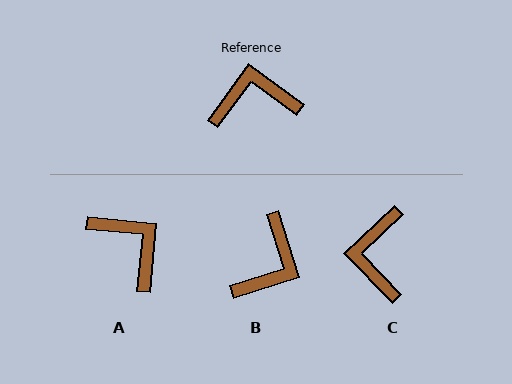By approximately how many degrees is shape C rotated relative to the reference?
Approximately 80 degrees counter-clockwise.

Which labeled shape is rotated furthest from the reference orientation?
B, about 126 degrees away.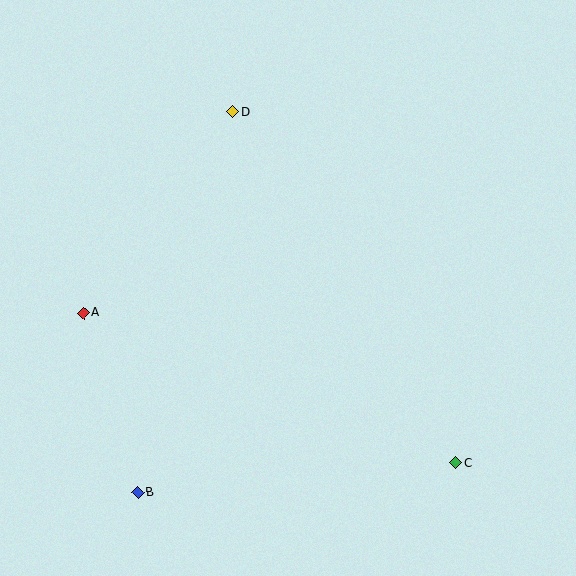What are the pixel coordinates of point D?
Point D is at (233, 112).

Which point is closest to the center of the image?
Point D at (233, 112) is closest to the center.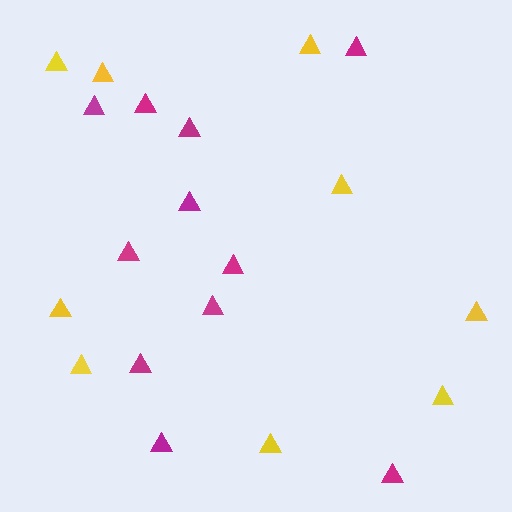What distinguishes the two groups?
There are 2 groups: one group of yellow triangles (9) and one group of magenta triangles (11).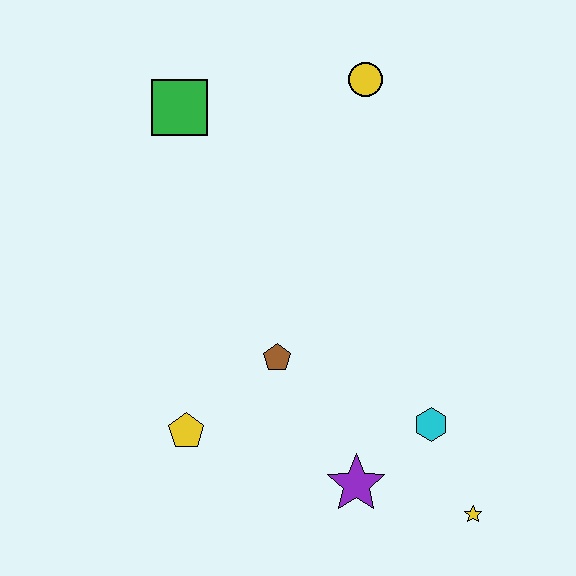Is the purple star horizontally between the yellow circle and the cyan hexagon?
No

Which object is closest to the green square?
The yellow circle is closest to the green square.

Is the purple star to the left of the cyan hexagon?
Yes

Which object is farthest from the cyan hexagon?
The green square is farthest from the cyan hexagon.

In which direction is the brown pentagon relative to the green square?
The brown pentagon is below the green square.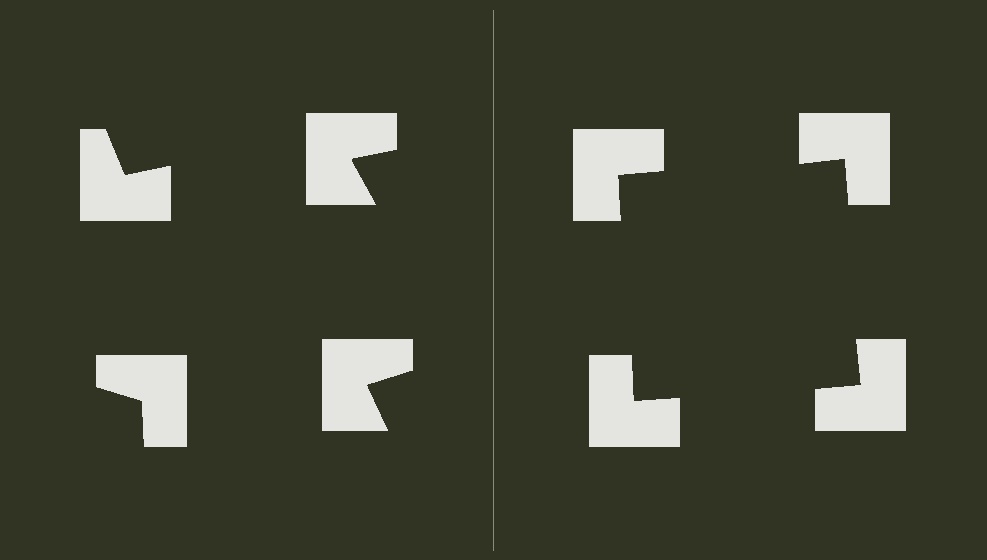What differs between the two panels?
The notched squares are positioned identically on both sides; only the wedge orientations differ. On the right they align to a square; on the left they are misaligned.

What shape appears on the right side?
An illusory square.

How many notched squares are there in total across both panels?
8 — 4 on each side.